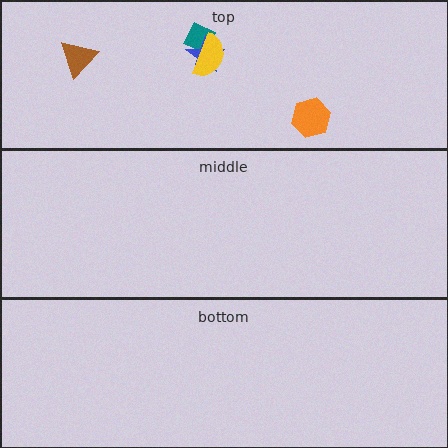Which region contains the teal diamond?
The top region.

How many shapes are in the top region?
5.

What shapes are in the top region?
The brown triangle, the teal diamond, the blue star, the orange hexagon, the yellow semicircle.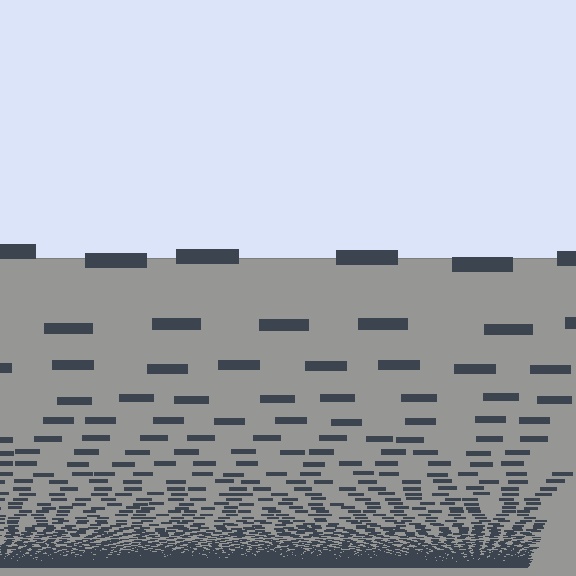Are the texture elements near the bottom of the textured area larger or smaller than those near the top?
Smaller. The gradient is inverted — elements near the bottom are smaller and denser.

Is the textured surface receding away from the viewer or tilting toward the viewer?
The surface appears to tilt toward the viewer. Texture elements get larger and sparser toward the top.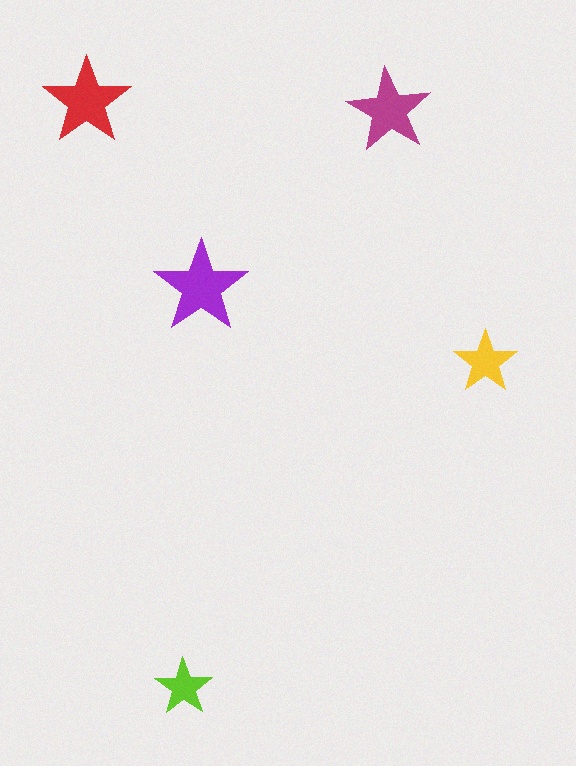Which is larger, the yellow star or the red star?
The red one.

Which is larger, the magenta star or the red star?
The red one.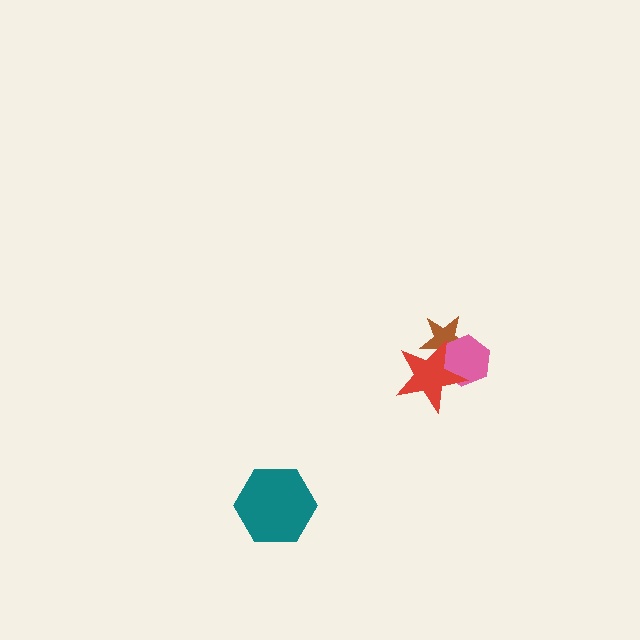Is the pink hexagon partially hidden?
Yes, it is partially covered by another shape.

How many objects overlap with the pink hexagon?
2 objects overlap with the pink hexagon.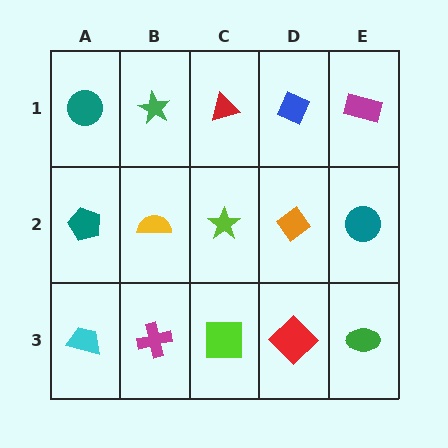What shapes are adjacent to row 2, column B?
A green star (row 1, column B), a magenta cross (row 3, column B), a teal pentagon (row 2, column A), a lime star (row 2, column C).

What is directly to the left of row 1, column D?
A red triangle.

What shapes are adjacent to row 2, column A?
A teal circle (row 1, column A), a cyan trapezoid (row 3, column A), a yellow semicircle (row 2, column B).